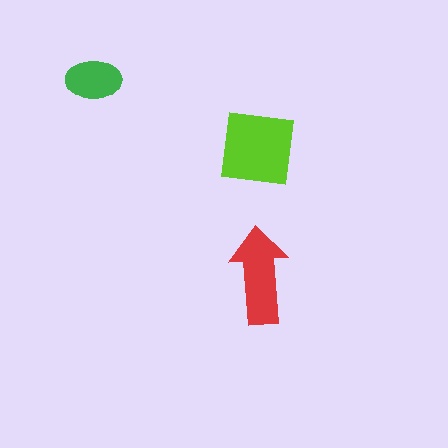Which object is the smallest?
The green ellipse.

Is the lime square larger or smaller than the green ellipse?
Larger.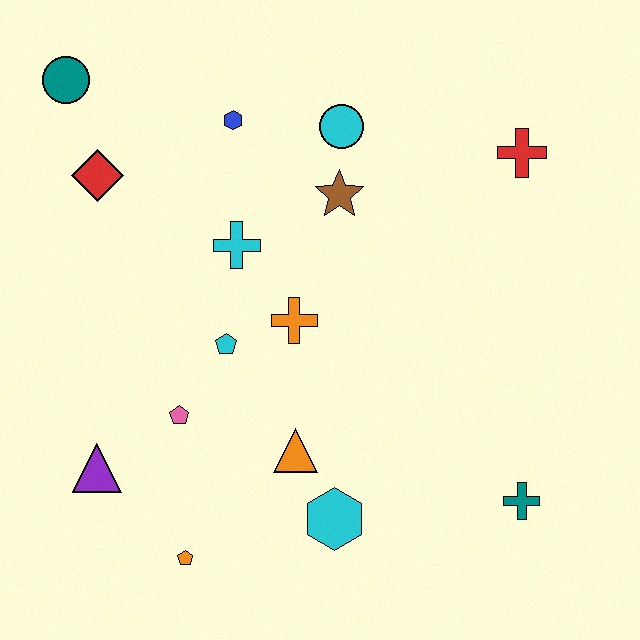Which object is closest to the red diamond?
The teal circle is closest to the red diamond.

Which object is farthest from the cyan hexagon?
The teal circle is farthest from the cyan hexagon.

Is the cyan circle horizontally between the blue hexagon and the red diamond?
No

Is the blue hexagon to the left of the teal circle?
No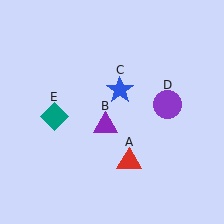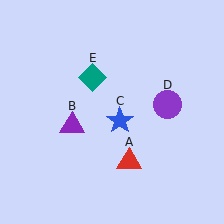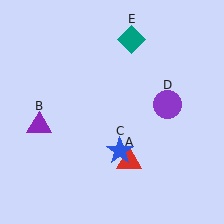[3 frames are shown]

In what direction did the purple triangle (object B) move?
The purple triangle (object B) moved left.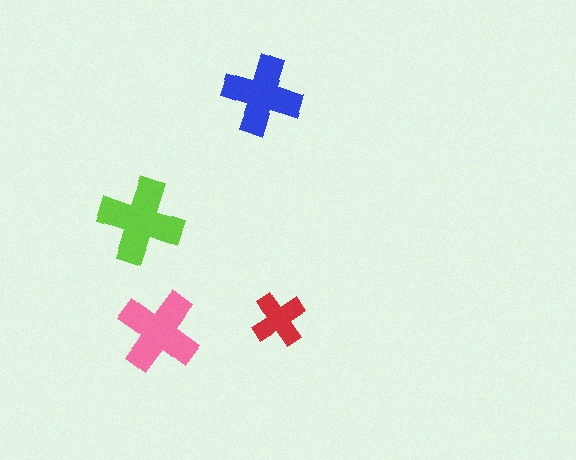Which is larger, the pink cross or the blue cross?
The pink one.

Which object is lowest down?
The pink cross is bottommost.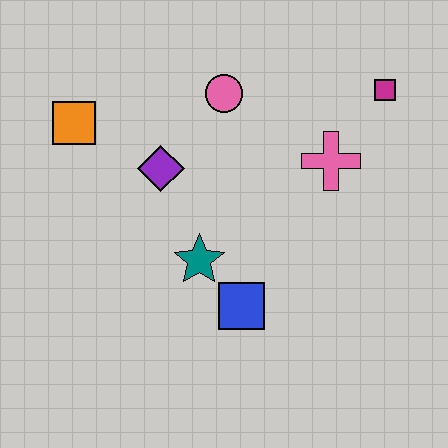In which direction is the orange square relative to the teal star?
The orange square is above the teal star.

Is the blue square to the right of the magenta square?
No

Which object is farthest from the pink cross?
The orange square is farthest from the pink cross.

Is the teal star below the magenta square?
Yes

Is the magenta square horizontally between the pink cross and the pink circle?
No